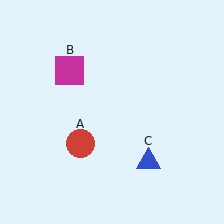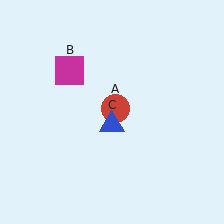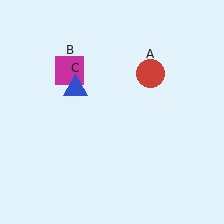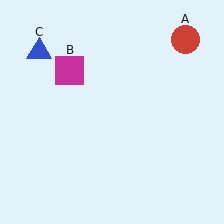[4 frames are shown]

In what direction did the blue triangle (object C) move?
The blue triangle (object C) moved up and to the left.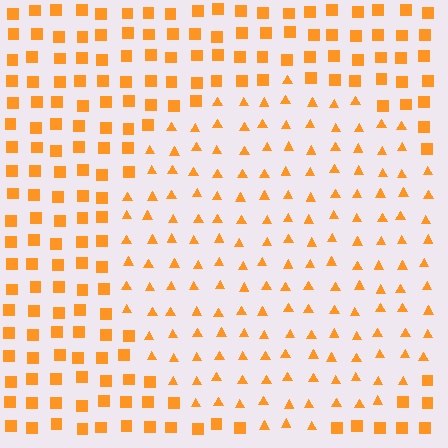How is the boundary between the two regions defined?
The boundary is defined by a change in element shape: triangles inside vs. squares outside. All elements share the same color and spacing.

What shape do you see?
I see a circle.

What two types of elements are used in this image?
The image uses triangles inside the circle region and squares outside it.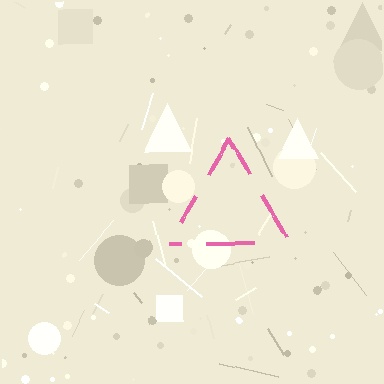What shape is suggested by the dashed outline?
The dashed outline suggests a triangle.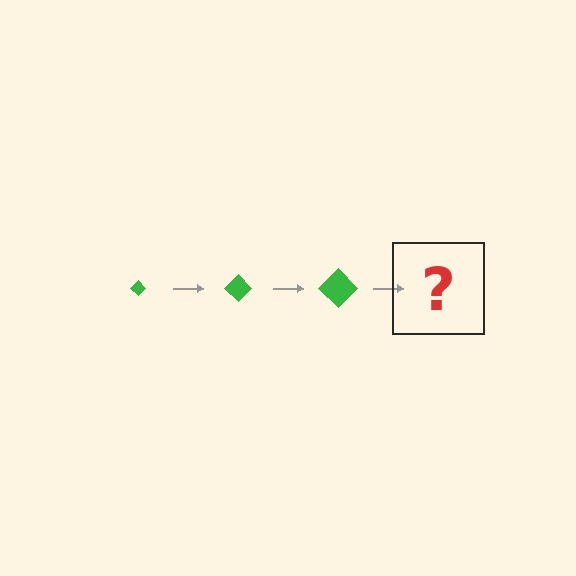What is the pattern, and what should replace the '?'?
The pattern is that the diamond gets progressively larger each step. The '?' should be a green diamond, larger than the previous one.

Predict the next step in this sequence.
The next step is a green diamond, larger than the previous one.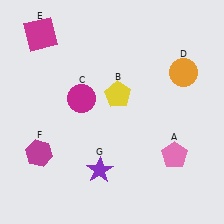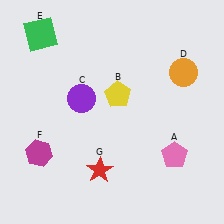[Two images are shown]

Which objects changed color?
C changed from magenta to purple. E changed from magenta to green. G changed from purple to red.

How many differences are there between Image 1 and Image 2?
There are 3 differences between the two images.